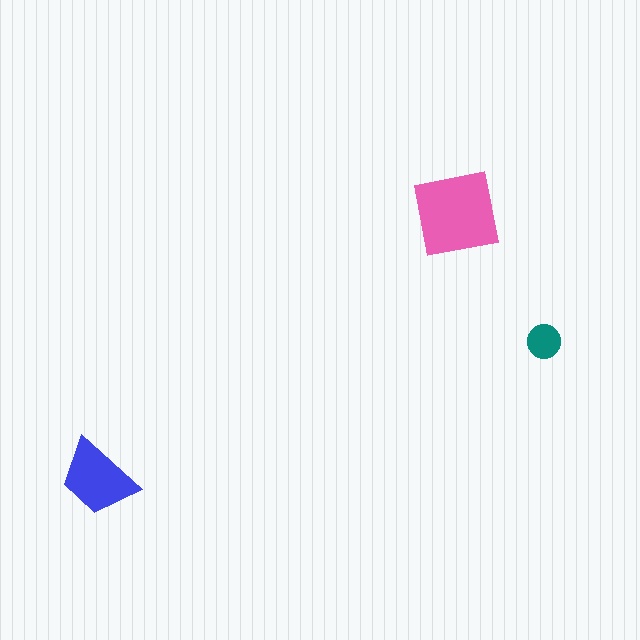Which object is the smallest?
The teal circle.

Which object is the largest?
The pink square.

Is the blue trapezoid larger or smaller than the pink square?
Smaller.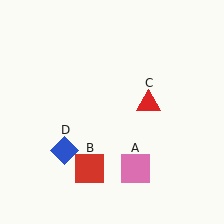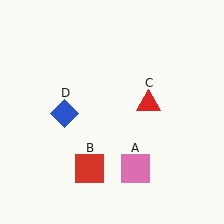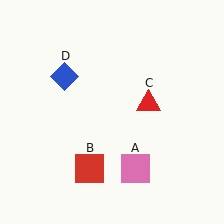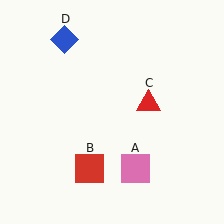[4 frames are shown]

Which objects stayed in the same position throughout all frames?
Pink square (object A) and red square (object B) and red triangle (object C) remained stationary.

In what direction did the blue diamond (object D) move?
The blue diamond (object D) moved up.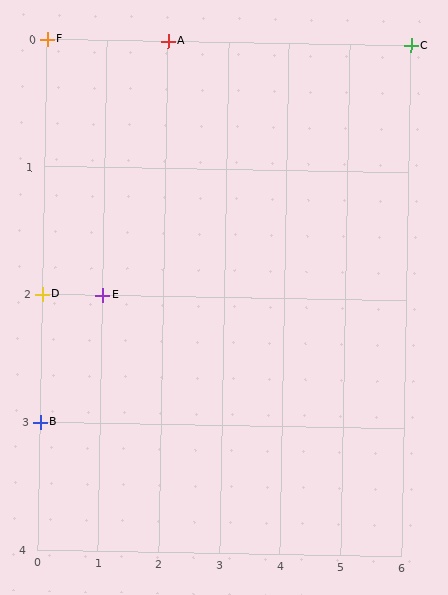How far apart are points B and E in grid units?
Points B and E are 1 column and 1 row apart (about 1.4 grid units diagonally).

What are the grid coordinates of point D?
Point D is at grid coordinates (0, 2).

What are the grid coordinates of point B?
Point B is at grid coordinates (0, 3).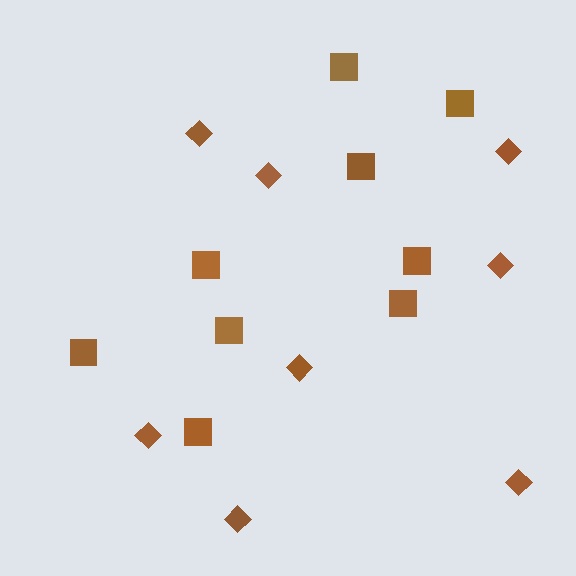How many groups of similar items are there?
There are 2 groups: one group of squares (9) and one group of diamonds (8).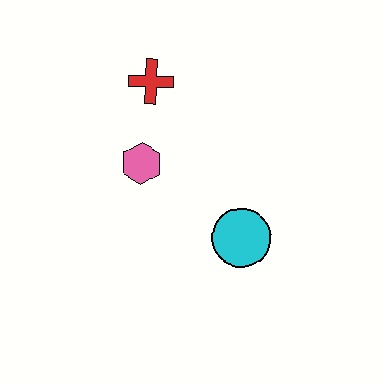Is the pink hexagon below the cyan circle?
No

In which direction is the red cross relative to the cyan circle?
The red cross is above the cyan circle.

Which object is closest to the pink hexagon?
The red cross is closest to the pink hexagon.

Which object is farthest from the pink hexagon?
The cyan circle is farthest from the pink hexagon.